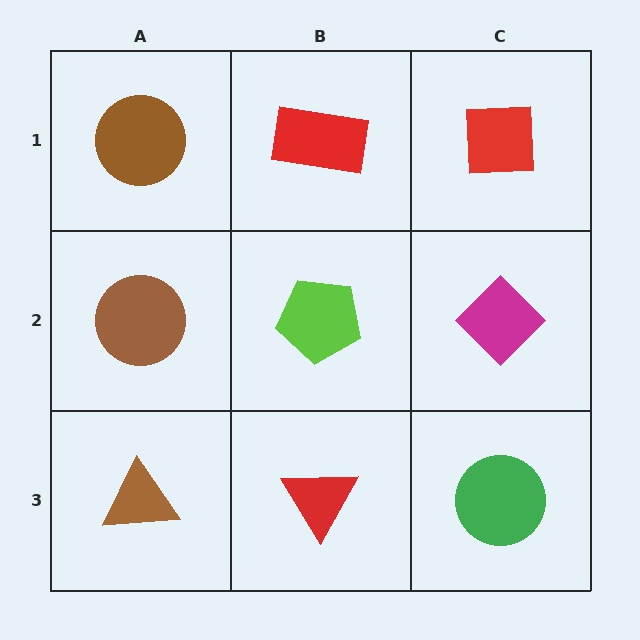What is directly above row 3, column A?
A brown circle.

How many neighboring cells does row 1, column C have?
2.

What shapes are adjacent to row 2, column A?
A brown circle (row 1, column A), a brown triangle (row 3, column A), a lime pentagon (row 2, column B).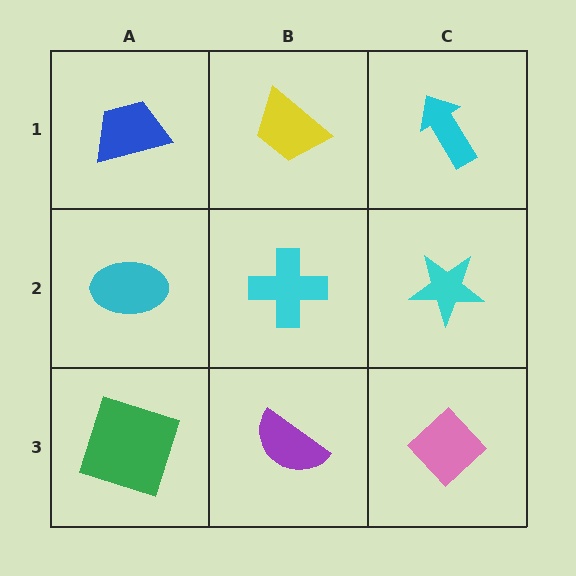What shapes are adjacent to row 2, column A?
A blue trapezoid (row 1, column A), a green square (row 3, column A), a cyan cross (row 2, column B).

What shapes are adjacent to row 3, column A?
A cyan ellipse (row 2, column A), a purple semicircle (row 3, column B).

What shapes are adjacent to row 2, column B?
A yellow trapezoid (row 1, column B), a purple semicircle (row 3, column B), a cyan ellipse (row 2, column A), a cyan star (row 2, column C).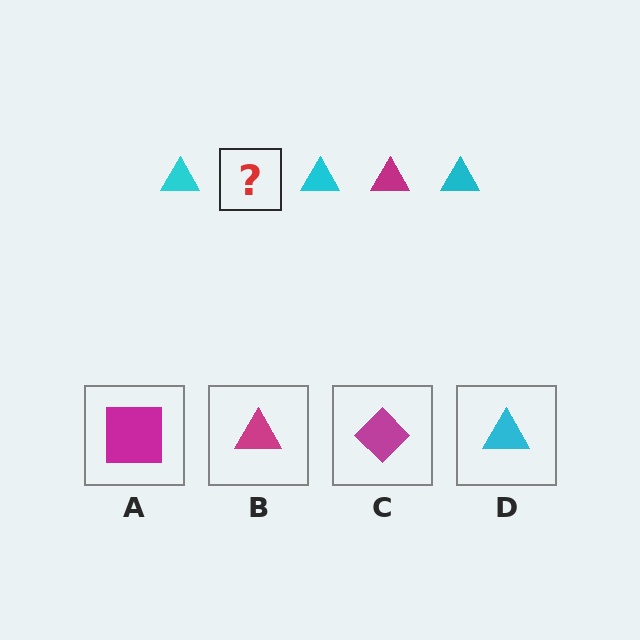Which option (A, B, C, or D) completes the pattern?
B.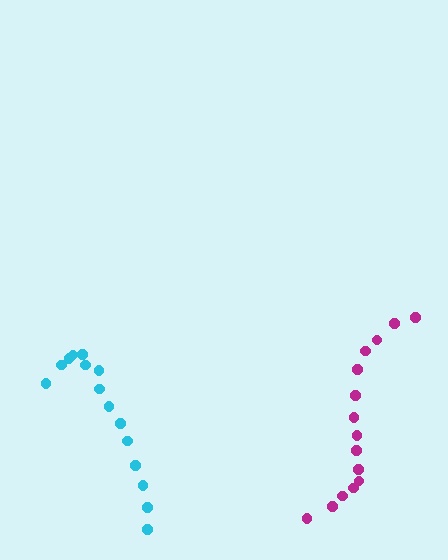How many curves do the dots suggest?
There are 2 distinct paths.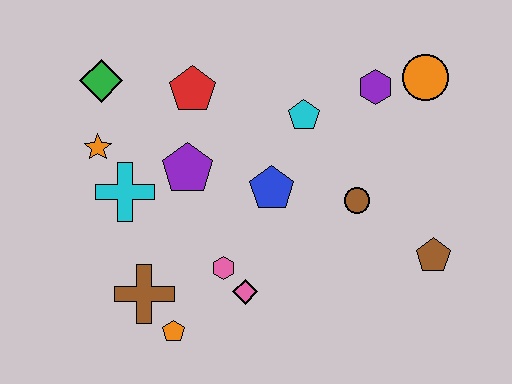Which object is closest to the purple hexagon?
The orange circle is closest to the purple hexagon.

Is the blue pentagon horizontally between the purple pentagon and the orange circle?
Yes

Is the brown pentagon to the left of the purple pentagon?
No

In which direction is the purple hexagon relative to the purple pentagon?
The purple hexagon is to the right of the purple pentagon.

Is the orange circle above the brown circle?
Yes